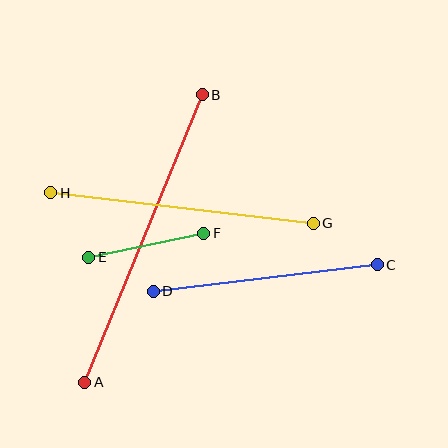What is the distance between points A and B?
The distance is approximately 311 pixels.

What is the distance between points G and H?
The distance is approximately 264 pixels.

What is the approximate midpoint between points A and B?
The midpoint is at approximately (143, 238) pixels.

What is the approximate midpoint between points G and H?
The midpoint is at approximately (182, 208) pixels.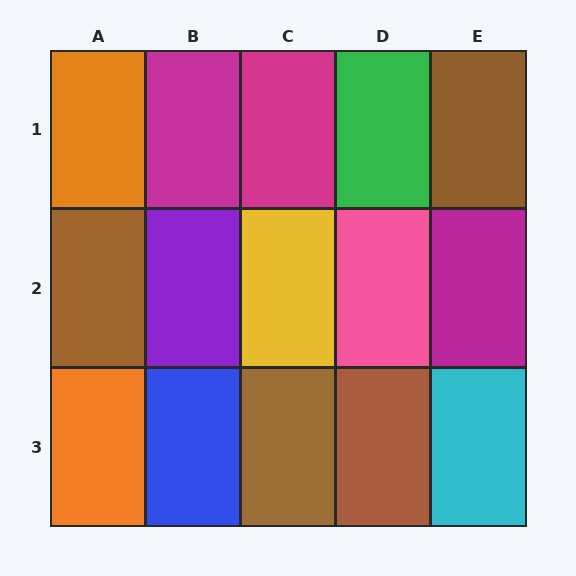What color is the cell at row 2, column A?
Brown.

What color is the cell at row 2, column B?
Purple.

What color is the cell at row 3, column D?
Brown.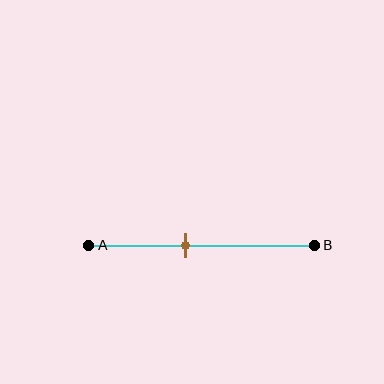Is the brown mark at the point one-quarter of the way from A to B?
No, the mark is at about 45% from A, not at the 25% one-quarter point.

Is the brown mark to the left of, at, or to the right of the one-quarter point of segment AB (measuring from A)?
The brown mark is to the right of the one-quarter point of segment AB.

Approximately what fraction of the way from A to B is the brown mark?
The brown mark is approximately 45% of the way from A to B.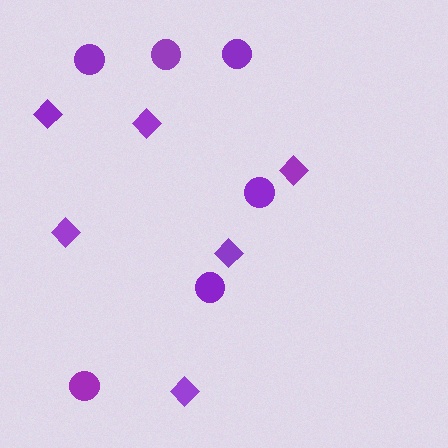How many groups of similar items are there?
There are 2 groups: one group of diamonds (6) and one group of circles (6).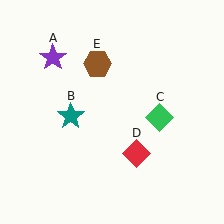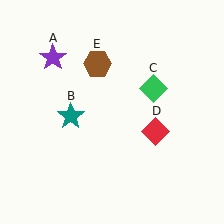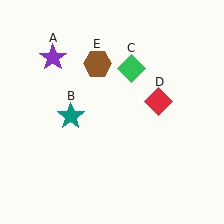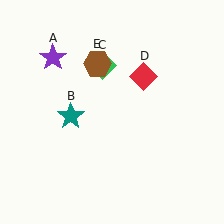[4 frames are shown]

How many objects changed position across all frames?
2 objects changed position: green diamond (object C), red diamond (object D).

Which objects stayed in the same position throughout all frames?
Purple star (object A) and teal star (object B) and brown hexagon (object E) remained stationary.